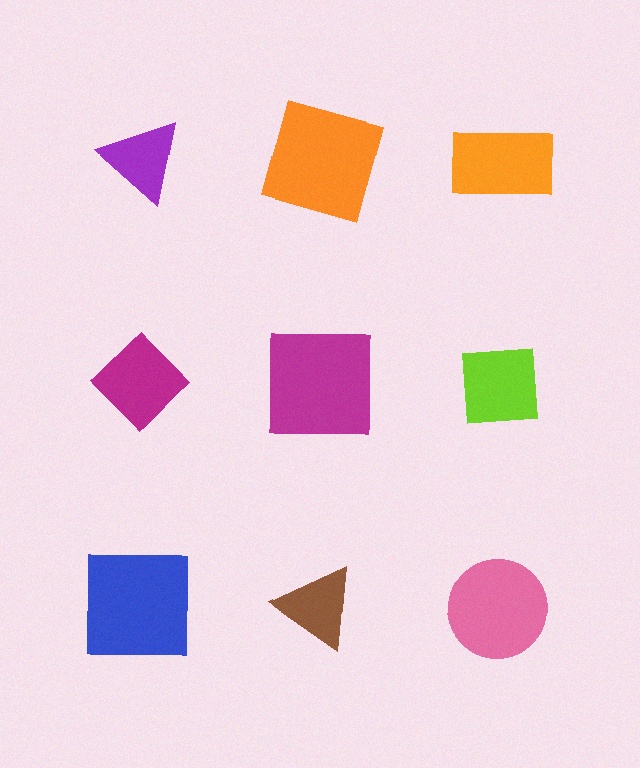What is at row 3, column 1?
A blue square.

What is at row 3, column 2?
A brown triangle.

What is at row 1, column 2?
An orange square.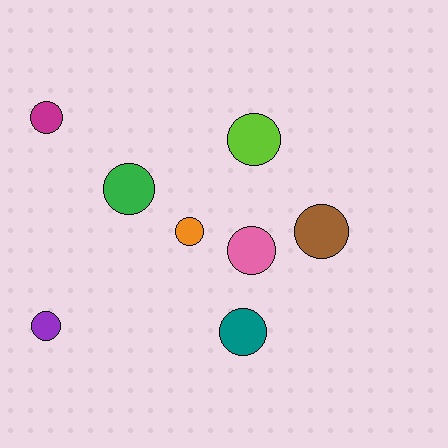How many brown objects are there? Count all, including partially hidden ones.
There is 1 brown object.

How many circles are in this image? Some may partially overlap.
There are 8 circles.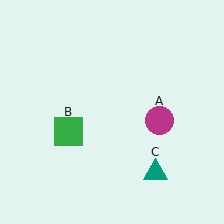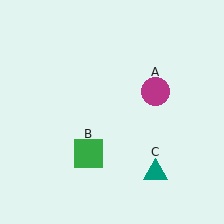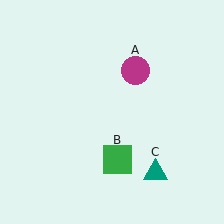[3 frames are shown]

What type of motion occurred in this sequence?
The magenta circle (object A), green square (object B) rotated counterclockwise around the center of the scene.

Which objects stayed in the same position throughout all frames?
Teal triangle (object C) remained stationary.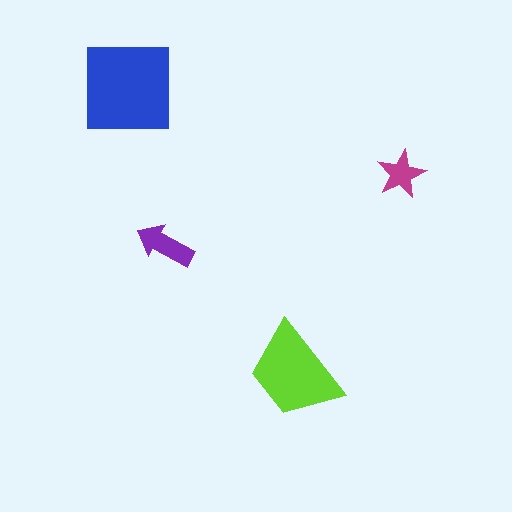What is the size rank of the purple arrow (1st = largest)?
3rd.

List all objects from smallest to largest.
The magenta star, the purple arrow, the lime trapezoid, the blue square.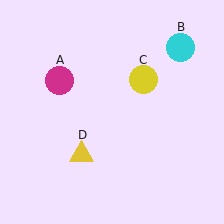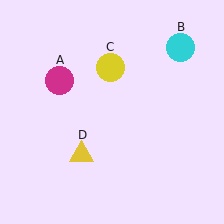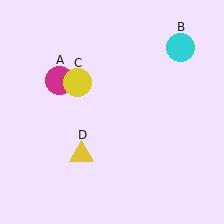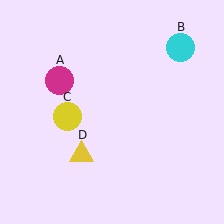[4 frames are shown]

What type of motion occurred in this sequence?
The yellow circle (object C) rotated counterclockwise around the center of the scene.